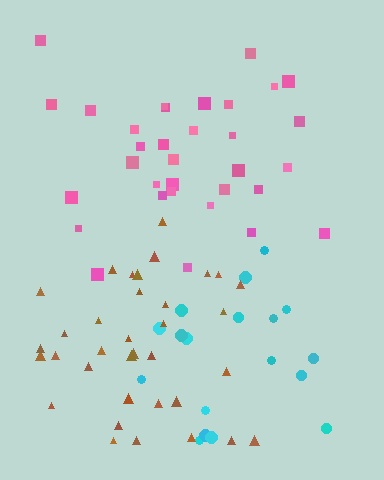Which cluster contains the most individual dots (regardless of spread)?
Brown (35).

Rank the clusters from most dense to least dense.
pink, brown, cyan.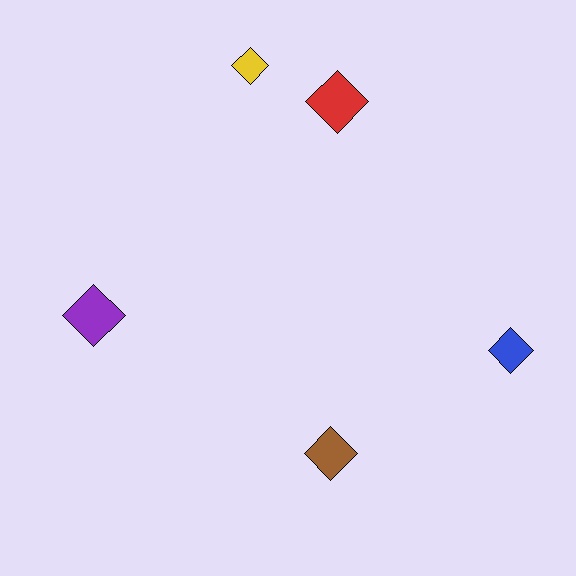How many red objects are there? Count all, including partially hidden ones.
There is 1 red object.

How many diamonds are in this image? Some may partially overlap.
There are 5 diamonds.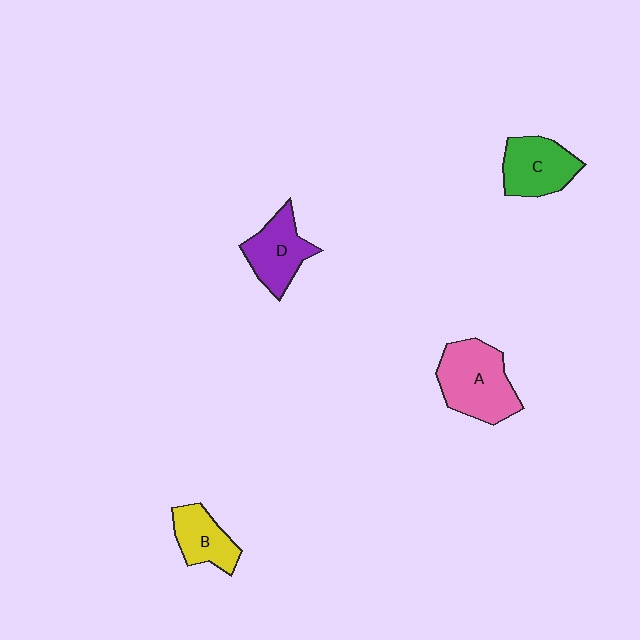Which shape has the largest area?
Shape A (pink).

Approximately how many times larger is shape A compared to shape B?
Approximately 1.7 times.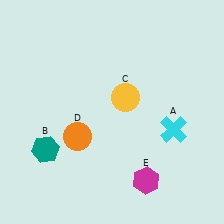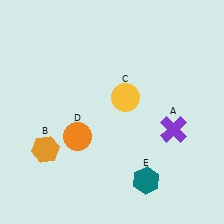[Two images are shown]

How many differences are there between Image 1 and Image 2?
There are 3 differences between the two images.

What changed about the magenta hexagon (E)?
In Image 1, E is magenta. In Image 2, it changed to teal.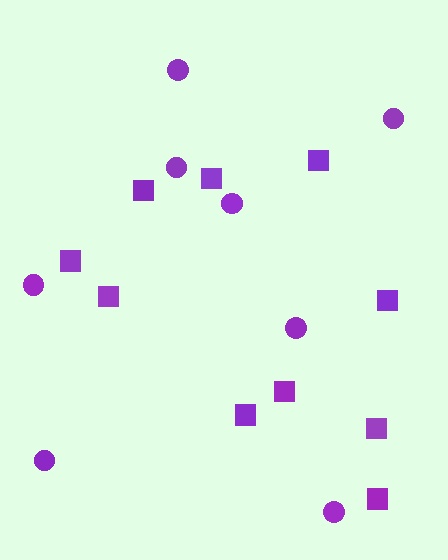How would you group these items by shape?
There are 2 groups: one group of circles (8) and one group of squares (10).